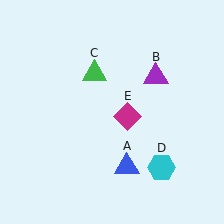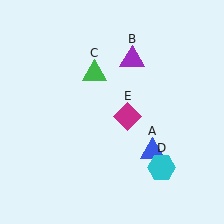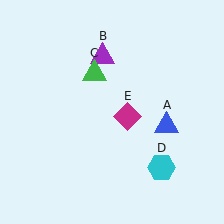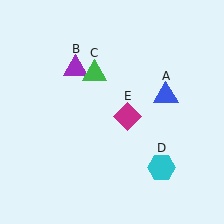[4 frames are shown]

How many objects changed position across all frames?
2 objects changed position: blue triangle (object A), purple triangle (object B).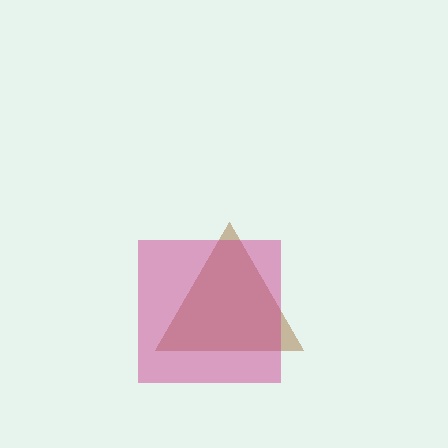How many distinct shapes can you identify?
There are 2 distinct shapes: a brown triangle, a magenta square.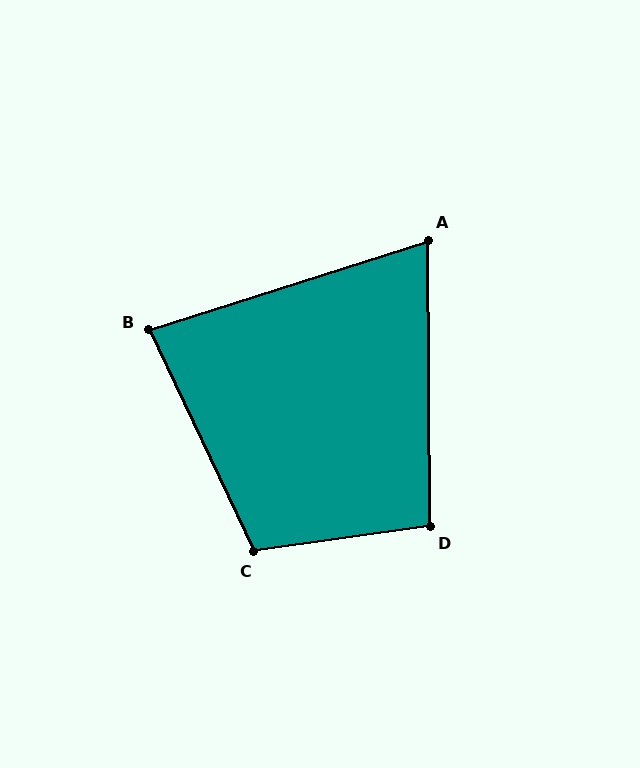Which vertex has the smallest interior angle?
A, at approximately 73 degrees.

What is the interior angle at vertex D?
Approximately 98 degrees (obtuse).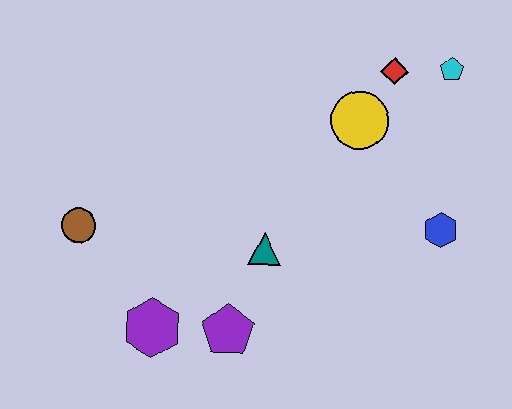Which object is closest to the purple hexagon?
The purple pentagon is closest to the purple hexagon.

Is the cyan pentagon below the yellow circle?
No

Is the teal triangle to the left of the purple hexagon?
No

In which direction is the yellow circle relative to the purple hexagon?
The yellow circle is above the purple hexagon.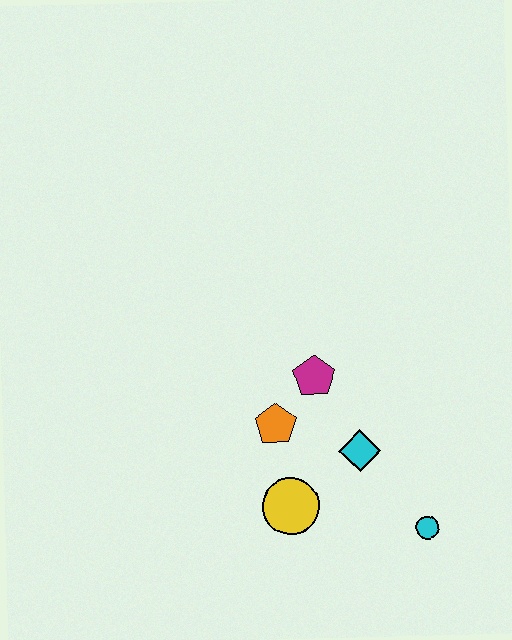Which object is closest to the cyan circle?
The cyan diamond is closest to the cyan circle.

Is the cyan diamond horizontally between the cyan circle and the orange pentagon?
Yes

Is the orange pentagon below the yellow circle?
No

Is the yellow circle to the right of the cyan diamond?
No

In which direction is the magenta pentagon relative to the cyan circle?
The magenta pentagon is above the cyan circle.